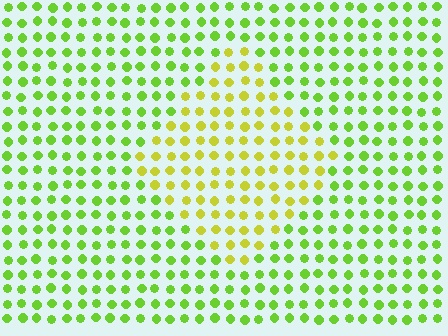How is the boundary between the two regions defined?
The boundary is defined purely by a slight shift in hue (about 34 degrees). Spacing, size, and orientation are identical on both sides.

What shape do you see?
I see a diamond.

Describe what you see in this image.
The image is filled with small lime elements in a uniform arrangement. A diamond-shaped region is visible where the elements are tinted to a slightly different hue, forming a subtle color boundary.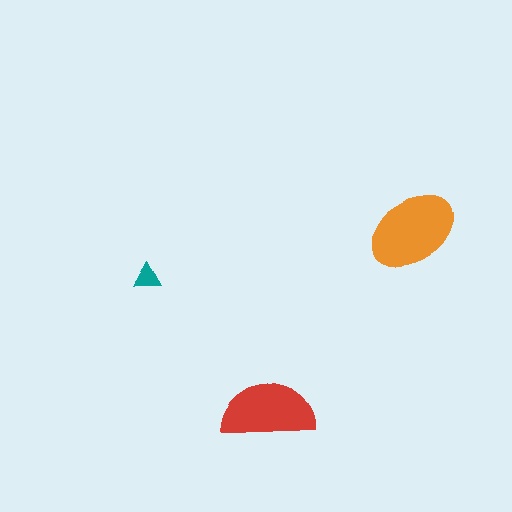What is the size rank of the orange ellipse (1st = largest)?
1st.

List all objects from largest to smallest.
The orange ellipse, the red semicircle, the teal triangle.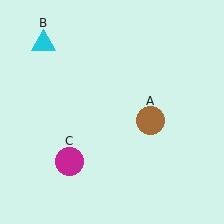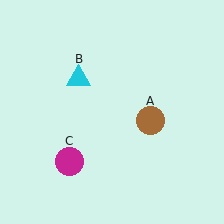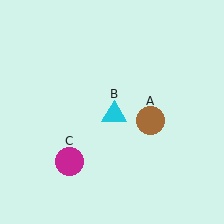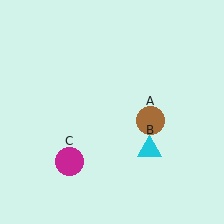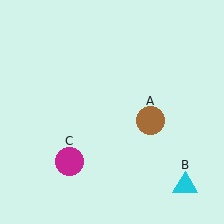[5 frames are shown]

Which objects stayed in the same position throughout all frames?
Brown circle (object A) and magenta circle (object C) remained stationary.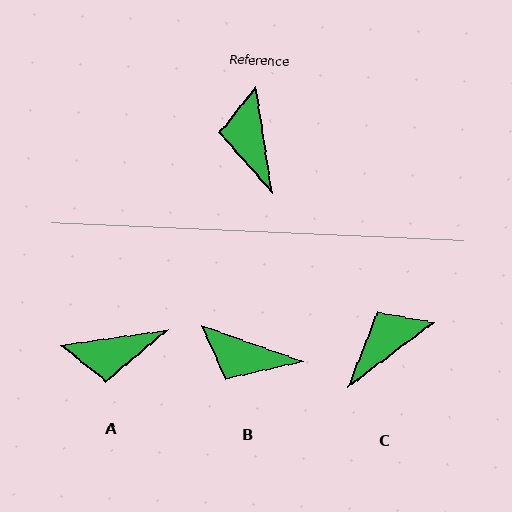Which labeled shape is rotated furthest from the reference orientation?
A, about 90 degrees away.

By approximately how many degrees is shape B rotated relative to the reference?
Approximately 62 degrees counter-clockwise.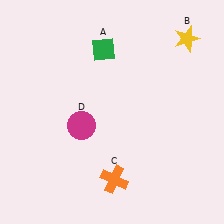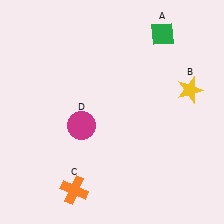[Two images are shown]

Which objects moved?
The objects that moved are: the green diamond (A), the yellow star (B), the orange cross (C).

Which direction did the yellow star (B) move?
The yellow star (B) moved down.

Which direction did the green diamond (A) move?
The green diamond (A) moved right.